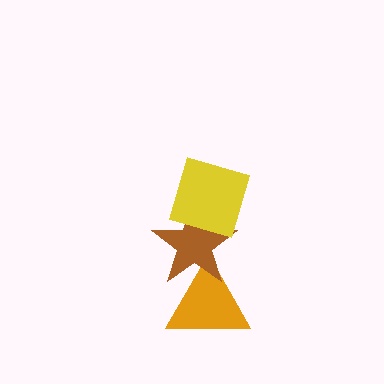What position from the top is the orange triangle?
The orange triangle is 3rd from the top.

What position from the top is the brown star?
The brown star is 2nd from the top.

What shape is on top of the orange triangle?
The brown star is on top of the orange triangle.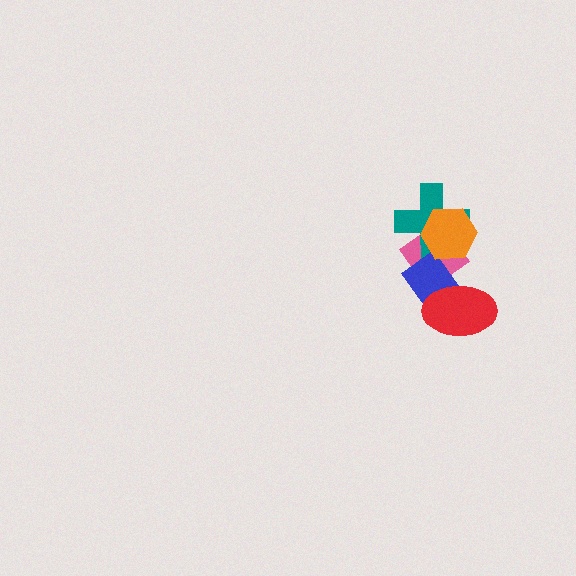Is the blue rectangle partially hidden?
Yes, it is partially covered by another shape.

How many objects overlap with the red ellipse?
2 objects overlap with the red ellipse.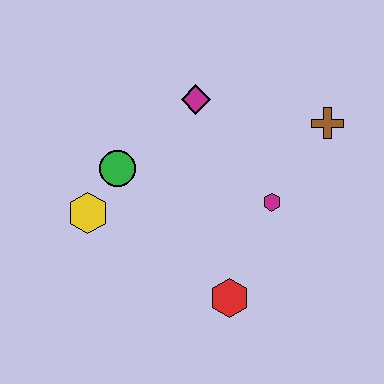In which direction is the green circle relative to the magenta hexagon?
The green circle is to the left of the magenta hexagon.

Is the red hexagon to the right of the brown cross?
No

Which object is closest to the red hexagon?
The magenta hexagon is closest to the red hexagon.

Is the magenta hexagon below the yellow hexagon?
No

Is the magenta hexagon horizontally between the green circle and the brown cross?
Yes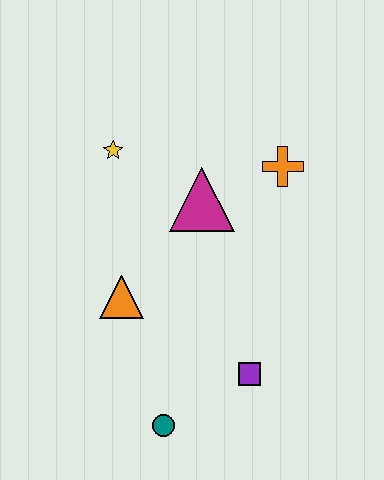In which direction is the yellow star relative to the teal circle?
The yellow star is above the teal circle.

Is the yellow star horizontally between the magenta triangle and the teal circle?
No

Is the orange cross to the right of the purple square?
Yes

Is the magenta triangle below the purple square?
No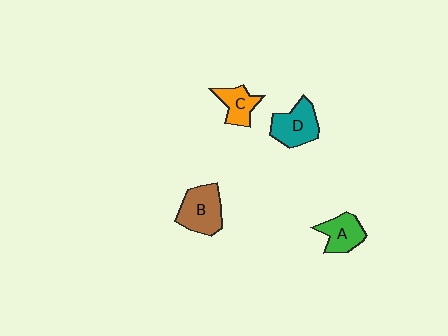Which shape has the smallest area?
Shape C (orange).